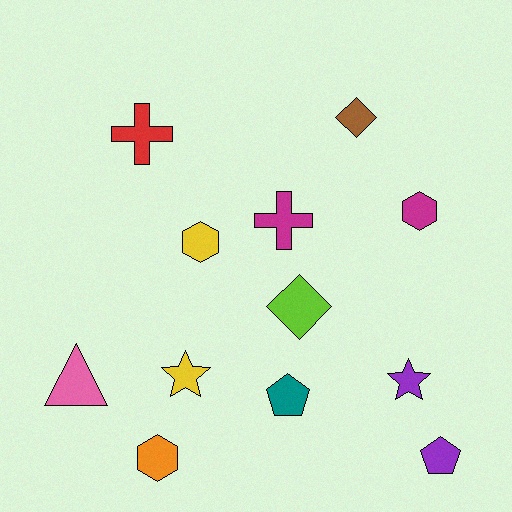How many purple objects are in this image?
There are 2 purple objects.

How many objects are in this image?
There are 12 objects.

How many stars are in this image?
There are 2 stars.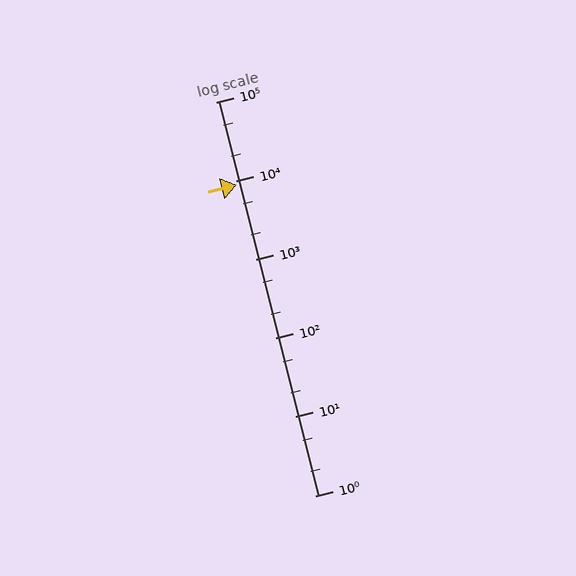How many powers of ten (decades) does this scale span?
The scale spans 5 decades, from 1 to 100000.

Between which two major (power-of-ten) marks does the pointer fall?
The pointer is between 1000 and 10000.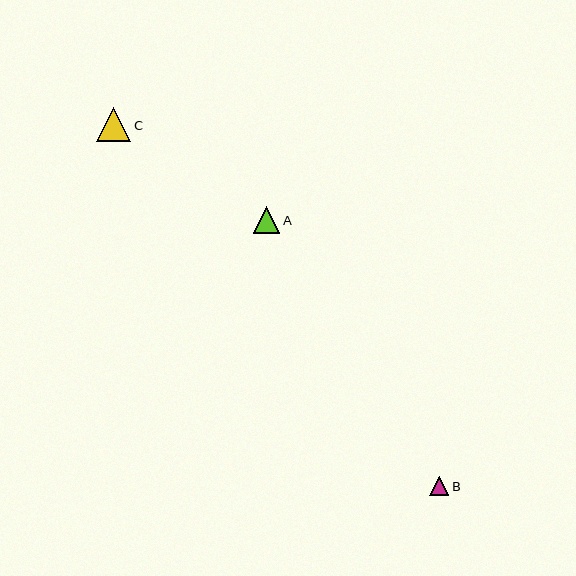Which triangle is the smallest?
Triangle B is the smallest with a size of approximately 19 pixels.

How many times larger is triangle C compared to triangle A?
Triangle C is approximately 1.3 times the size of triangle A.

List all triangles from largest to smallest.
From largest to smallest: C, A, B.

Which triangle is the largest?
Triangle C is the largest with a size of approximately 34 pixels.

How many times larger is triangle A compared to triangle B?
Triangle A is approximately 1.4 times the size of triangle B.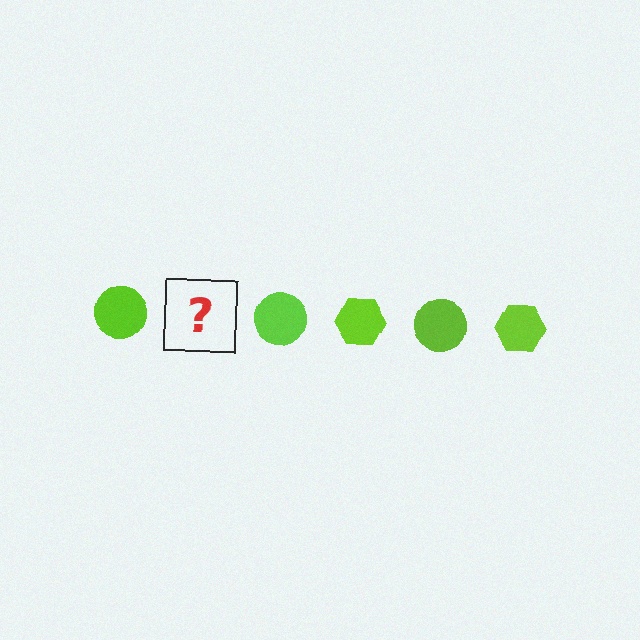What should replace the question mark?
The question mark should be replaced with a lime hexagon.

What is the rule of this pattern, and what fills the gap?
The rule is that the pattern cycles through circle, hexagon shapes in lime. The gap should be filled with a lime hexagon.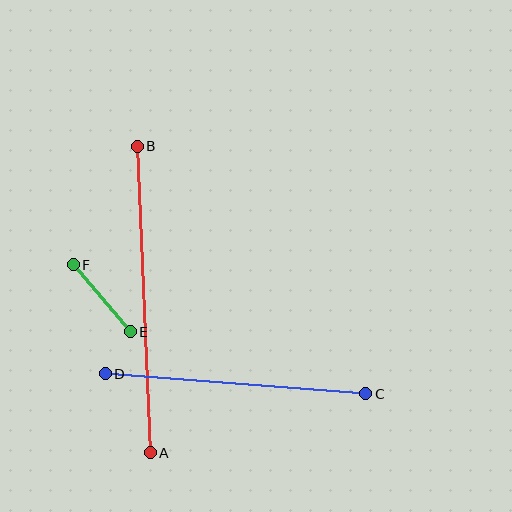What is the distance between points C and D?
The distance is approximately 261 pixels.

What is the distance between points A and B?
The distance is approximately 307 pixels.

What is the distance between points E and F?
The distance is approximately 88 pixels.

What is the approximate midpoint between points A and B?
The midpoint is at approximately (144, 299) pixels.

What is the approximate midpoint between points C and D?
The midpoint is at approximately (235, 384) pixels.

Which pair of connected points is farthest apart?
Points A and B are farthest apart.